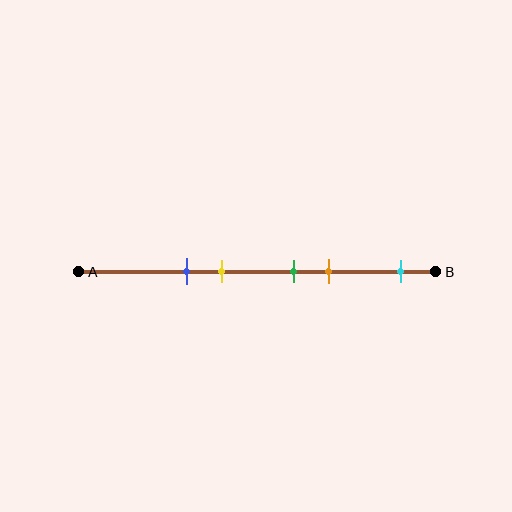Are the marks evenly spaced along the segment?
No, the marks are not evenly spaced.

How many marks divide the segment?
There are 5 marks dividing the segment.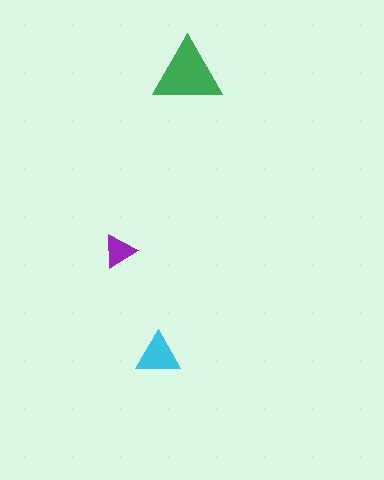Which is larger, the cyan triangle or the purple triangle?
The cyan one.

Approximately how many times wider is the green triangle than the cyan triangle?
About 1.5 times wider.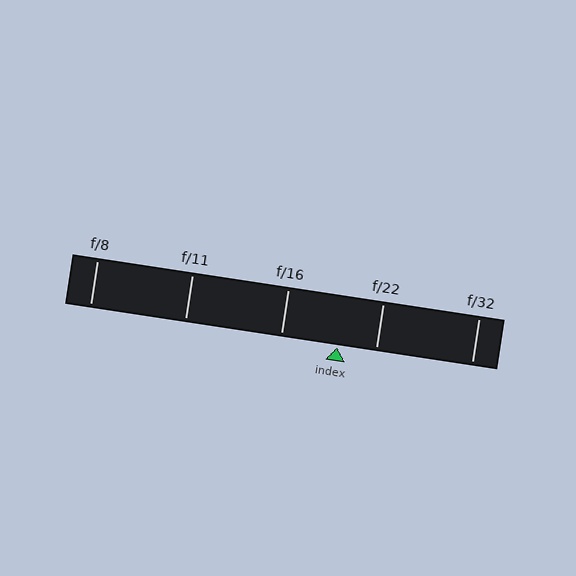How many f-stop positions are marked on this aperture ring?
There are 5 f-stop positions marked.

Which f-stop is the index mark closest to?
The index mark is closest to f/22.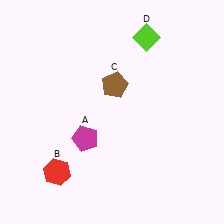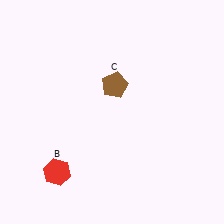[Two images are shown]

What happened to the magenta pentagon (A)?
The magenta pentagon (A) was removed in Image 2. It was in the bottom-left area of Image 1.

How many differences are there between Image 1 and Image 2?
There are 2 differences between the two images.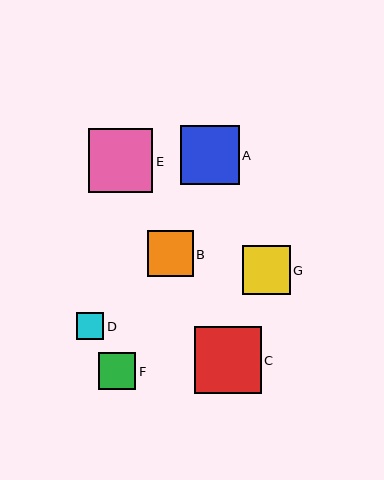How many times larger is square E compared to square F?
Square E is approximately 1.7 times the size of square F.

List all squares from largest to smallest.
From largest to smallest: C, E, A, G, B, F, D.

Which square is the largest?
Square C is the largest with a size of approximately 67 pixels.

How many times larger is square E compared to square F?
Square E is approximately 1.7 times the size of square F.